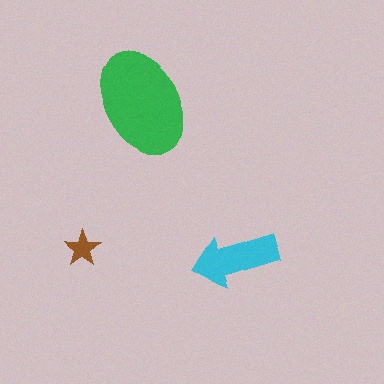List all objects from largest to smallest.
The green ellipse, the cyan arrow, the brown star.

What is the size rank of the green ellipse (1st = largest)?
1st.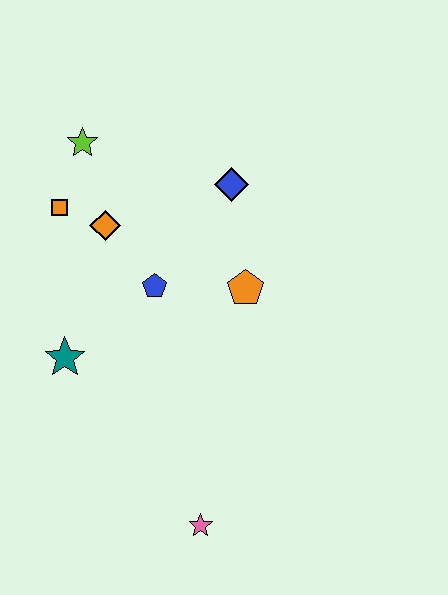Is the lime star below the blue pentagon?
No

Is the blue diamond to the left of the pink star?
No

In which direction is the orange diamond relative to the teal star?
The orange diamond is above the teal star.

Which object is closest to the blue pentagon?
The orange diamond is closest to the blue pentagon.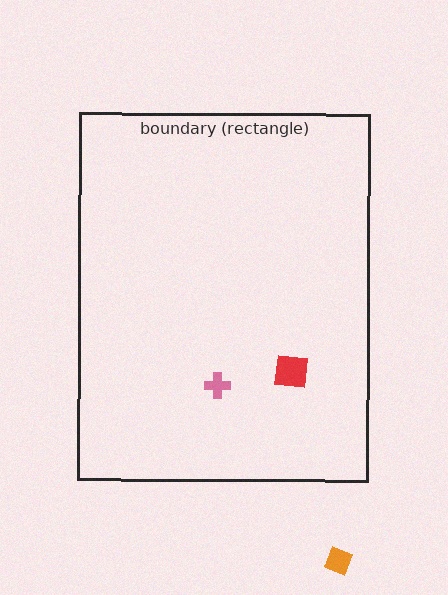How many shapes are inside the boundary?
2 inside, 1 outside.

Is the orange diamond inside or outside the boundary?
Outside.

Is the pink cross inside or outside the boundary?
Inside.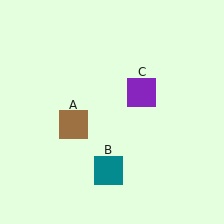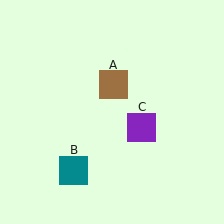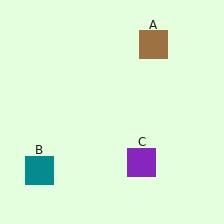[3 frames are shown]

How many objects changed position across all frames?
3 objects changed position: brown square (object A), teal square (object B), purple square (object C).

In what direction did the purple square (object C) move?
The purple square (object C) moved down.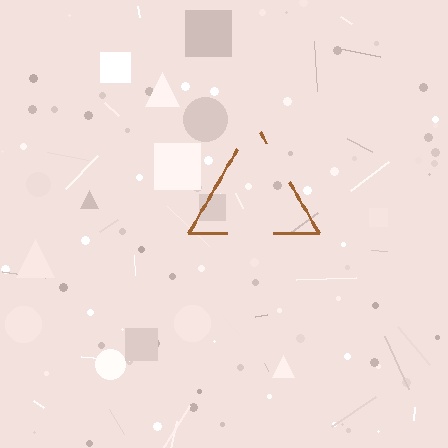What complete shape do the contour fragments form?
The contour fragments form a triangle.